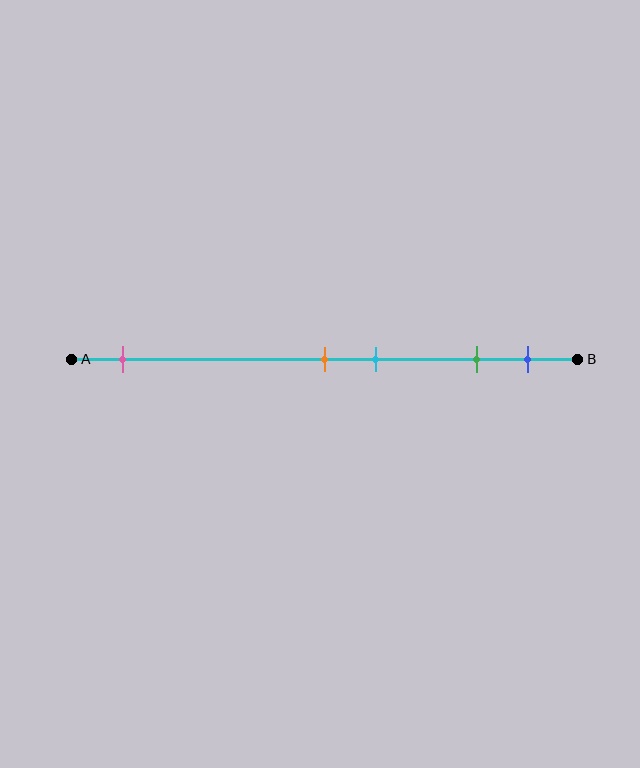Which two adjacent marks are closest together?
The orange and cyan marks are the closest adjacent pair.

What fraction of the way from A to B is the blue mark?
The blue mark is approximately 90% (0.9) of the way from A to B.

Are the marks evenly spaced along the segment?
No, the marks are not evenly spaced.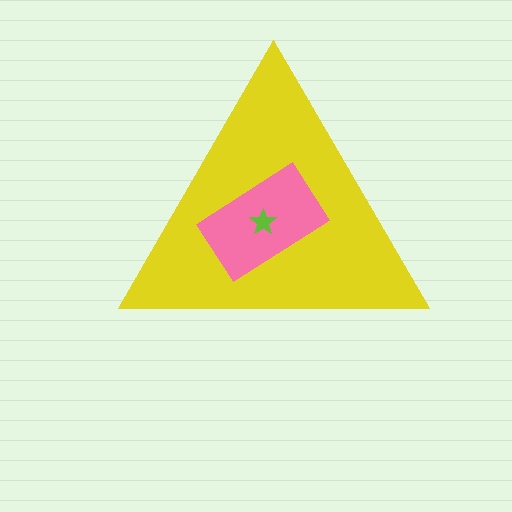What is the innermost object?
The lime star.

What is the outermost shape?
The yellow triangle.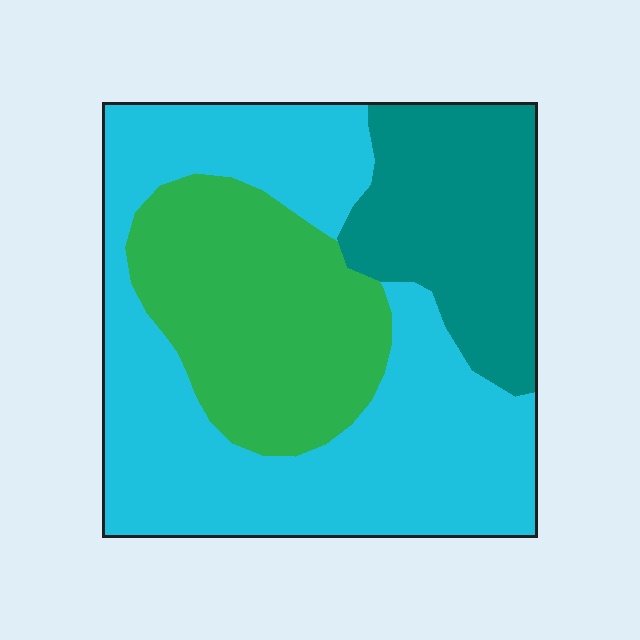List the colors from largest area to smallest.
From largest to smallest: cyan, green, teal.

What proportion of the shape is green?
Green covers around 25% of the shape.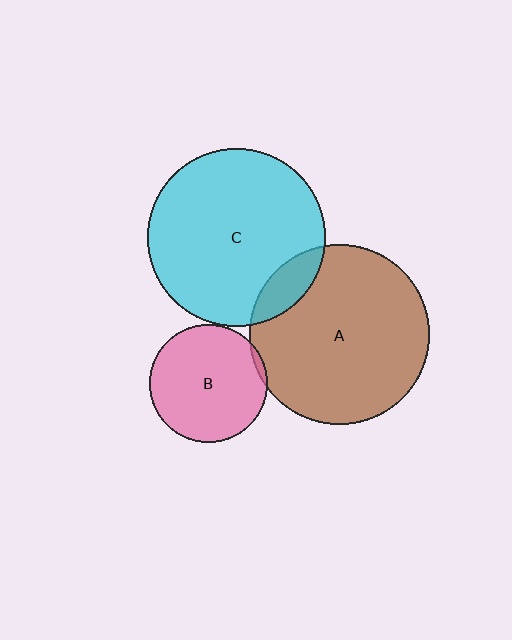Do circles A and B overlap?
Yes.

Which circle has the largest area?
Circle A (brown).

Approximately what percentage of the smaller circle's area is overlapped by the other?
Approximately 5%.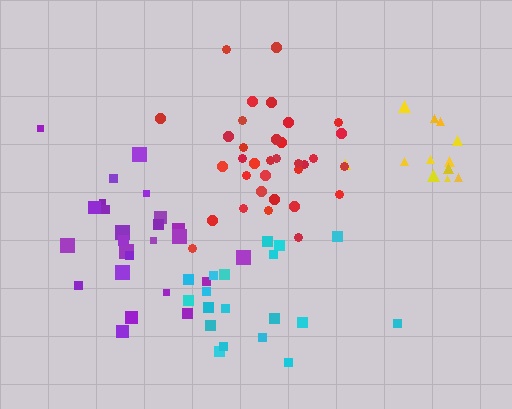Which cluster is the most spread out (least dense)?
Yellow.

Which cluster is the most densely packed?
Purple.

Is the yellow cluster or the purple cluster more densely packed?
Purple.